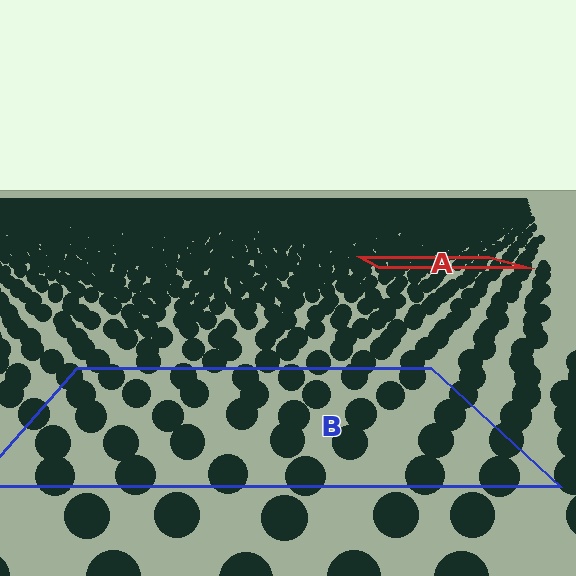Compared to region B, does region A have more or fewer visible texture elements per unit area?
Region A has more texture elements per unit area — they are packed more densely because it is farther away.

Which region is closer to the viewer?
Region B is closer. The texture elements there are larger and more spread out.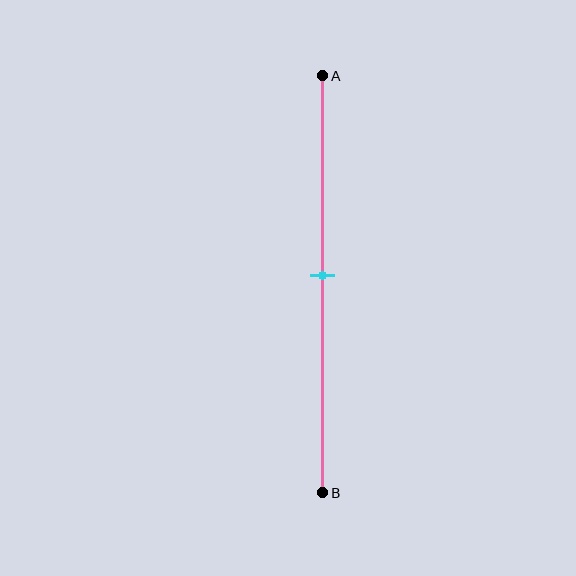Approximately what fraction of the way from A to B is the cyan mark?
The cyan mark is approximately 50% of the way from A to B.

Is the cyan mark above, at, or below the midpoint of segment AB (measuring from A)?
The cyan mark is approximately at the midpoint of segment AB.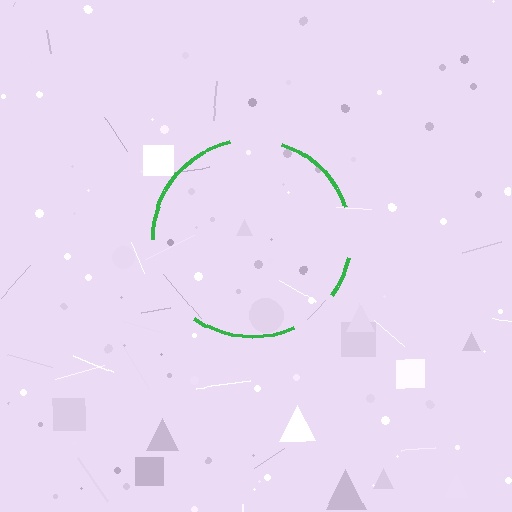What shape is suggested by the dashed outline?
The dashed outline suggests a circle.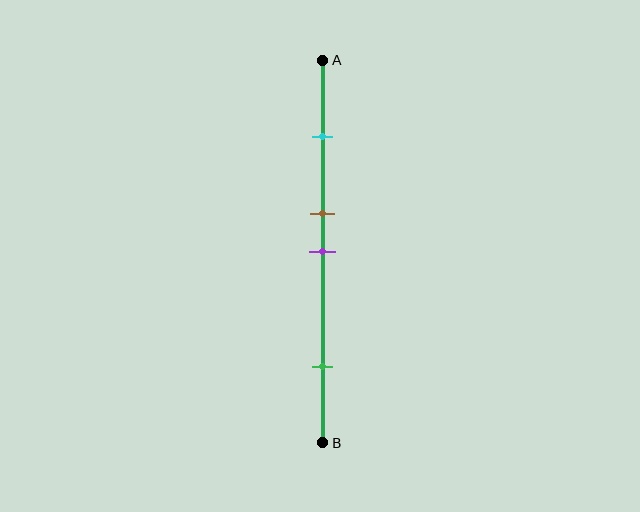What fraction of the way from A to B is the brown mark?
The brown mark is approximately 40% (0.4) of the way from A to B.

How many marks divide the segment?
There are 4 marks dividing the segment.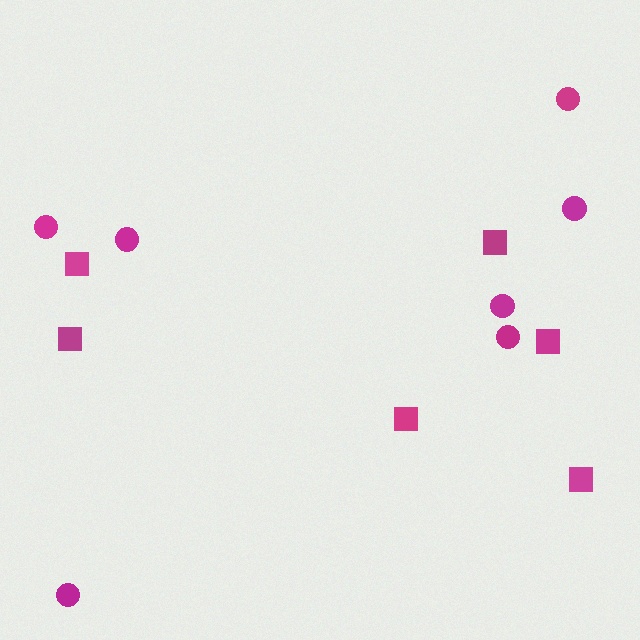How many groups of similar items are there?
There are 2 groups: one group of squares (6) and one group of circles (7).